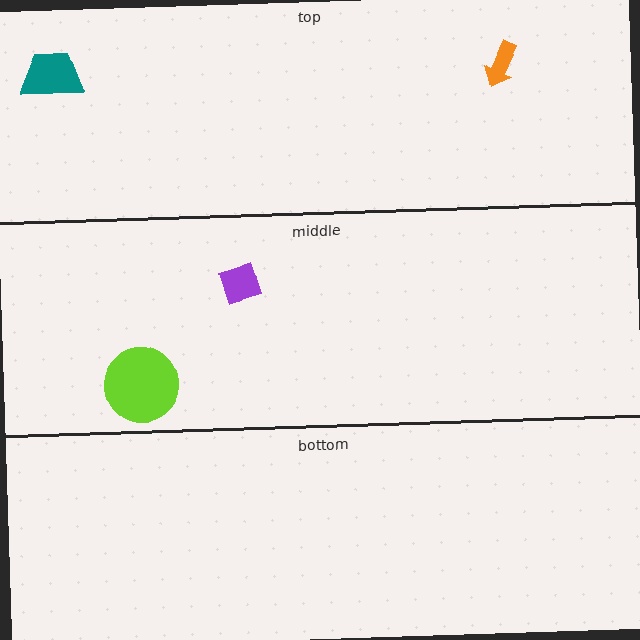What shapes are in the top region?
The teal trapezoid, the orange arrow.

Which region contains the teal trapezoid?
The top region.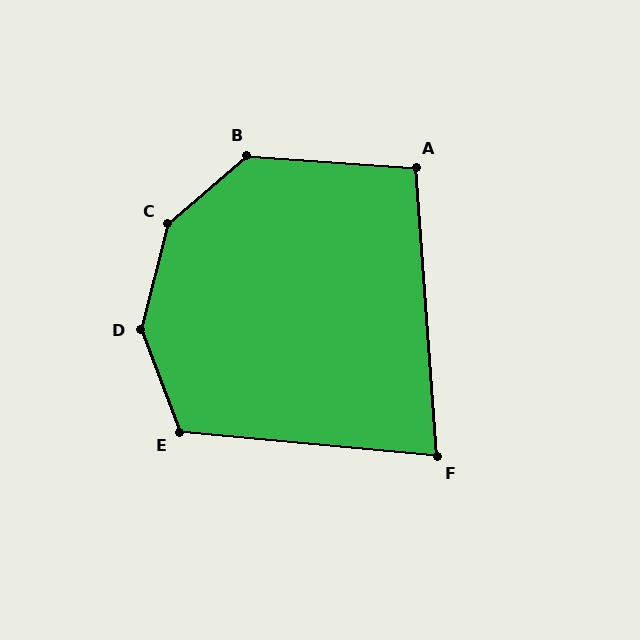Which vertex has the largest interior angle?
C, at approximately 146 degrees.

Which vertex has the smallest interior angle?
F, at approximately 81 degrees.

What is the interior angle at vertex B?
Approximately 135 degrees (obtuse).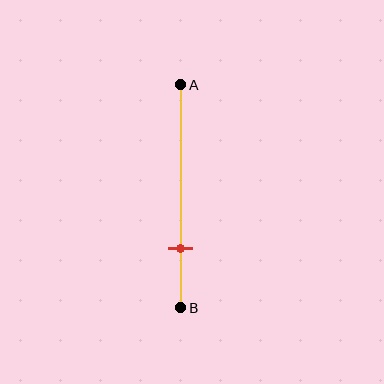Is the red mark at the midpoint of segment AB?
No, the mark is at about 75% from A, not at the 50% midpoint.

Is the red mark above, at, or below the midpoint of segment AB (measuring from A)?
The red mark is below the midpoint of segment AB.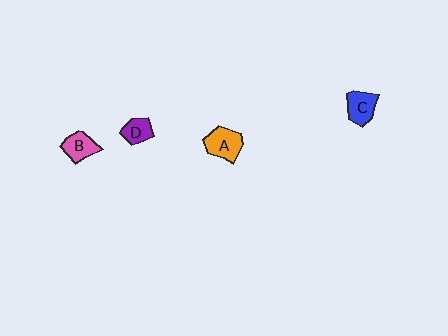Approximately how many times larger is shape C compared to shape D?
Approximately 1.3 times.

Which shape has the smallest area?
Shape D (purple).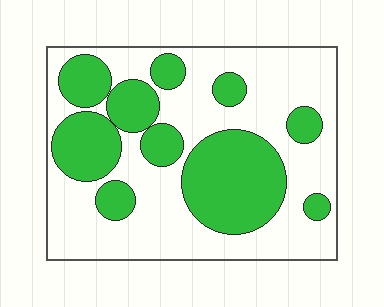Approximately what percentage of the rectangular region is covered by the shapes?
Approximately 40%.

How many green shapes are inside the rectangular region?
10.